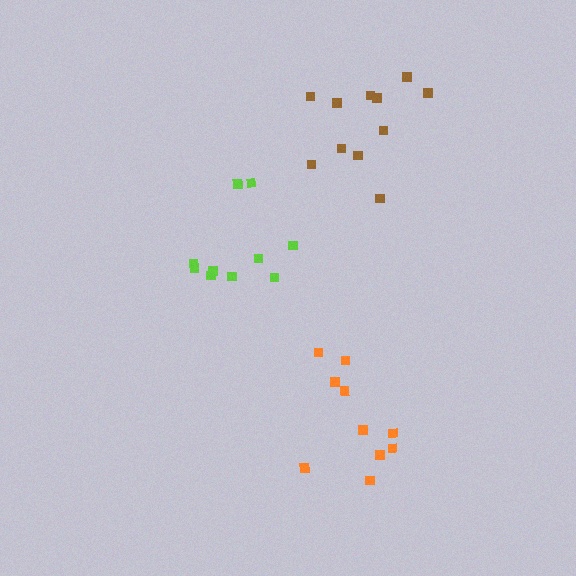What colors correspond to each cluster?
The clusters are colored: lime, brown, orange.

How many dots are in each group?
Group 1: 10 dots, Group 2: 11 dots, Group 3: 10 dots (31 total).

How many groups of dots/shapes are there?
There are 3 groups.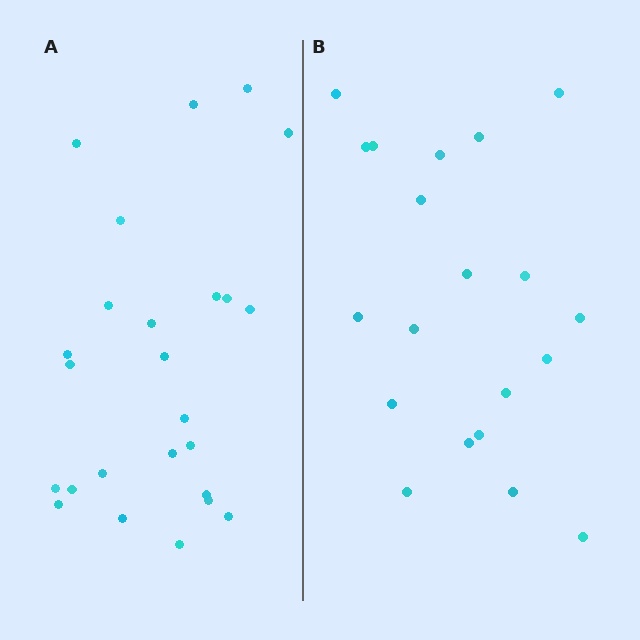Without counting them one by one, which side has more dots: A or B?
Region A (the left region) has more dots.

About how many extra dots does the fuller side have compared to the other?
Region A has about 5 more dots than region B.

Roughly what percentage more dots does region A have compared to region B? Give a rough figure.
About 25% more.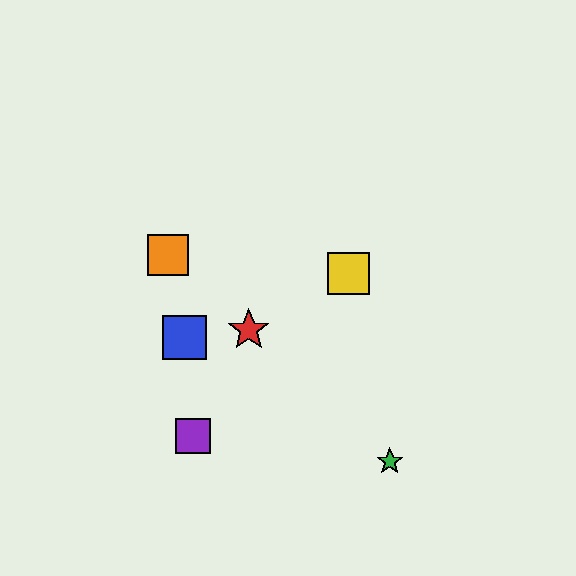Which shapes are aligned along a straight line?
The red star, the green star, the orange square are aligned along a straight line.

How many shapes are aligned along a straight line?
3 shapes (the red star, the green star, the orange square) are aligned along a straight line.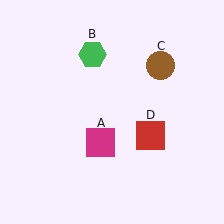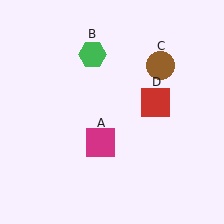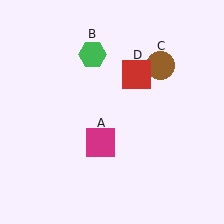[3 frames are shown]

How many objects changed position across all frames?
1 object changed position: red square (object D).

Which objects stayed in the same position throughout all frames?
Magenta square (object A) and green hexagon (object B) and brown circle (object C) remained stationary.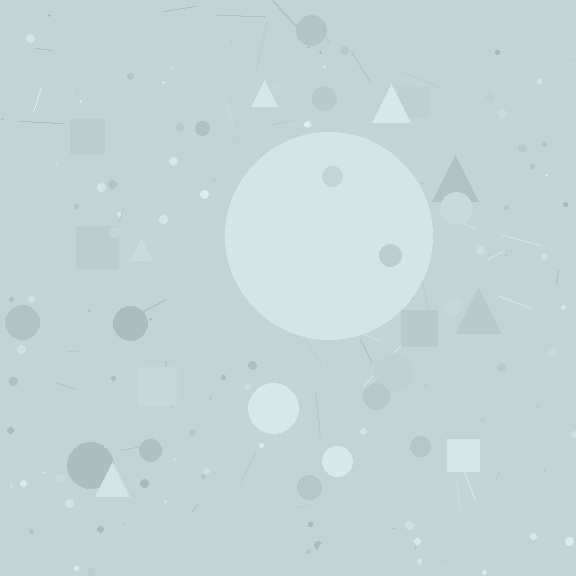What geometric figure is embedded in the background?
A circle is embedded in the background.